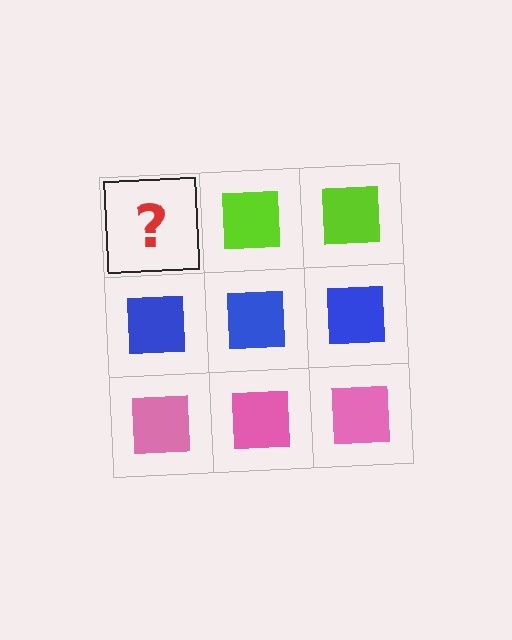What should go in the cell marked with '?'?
The missing cell should contain a lime square.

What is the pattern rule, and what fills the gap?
The rule is that each row has a consistent color. The gap should be filled with a lime square.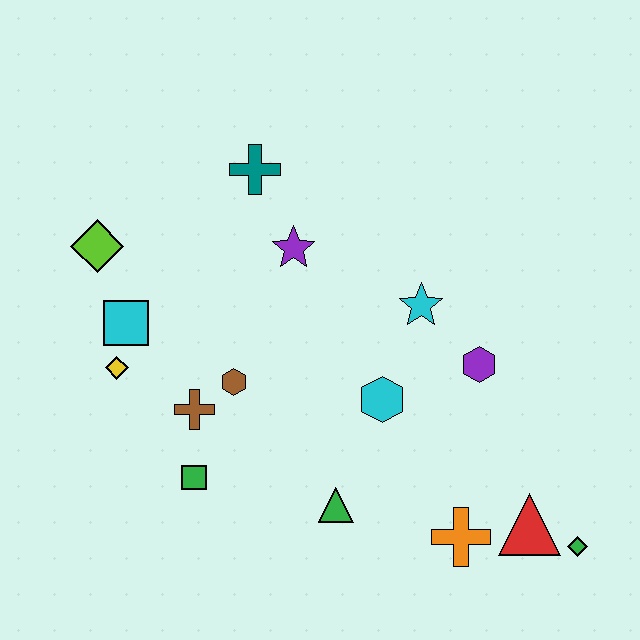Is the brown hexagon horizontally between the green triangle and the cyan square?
Yes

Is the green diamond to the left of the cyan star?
No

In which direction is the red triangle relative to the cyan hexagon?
The red triangle is to the right of the cyan hexagon.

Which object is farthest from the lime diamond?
The green diamond is farthest from the lime diamond.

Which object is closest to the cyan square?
The yellow diamond is closest to the cyan square.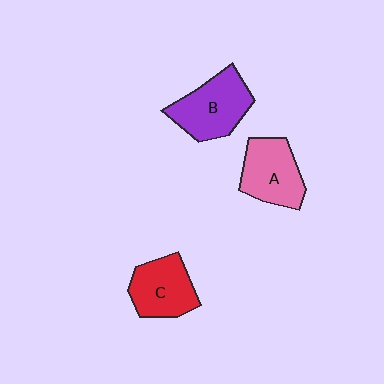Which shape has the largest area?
Shape B (purple).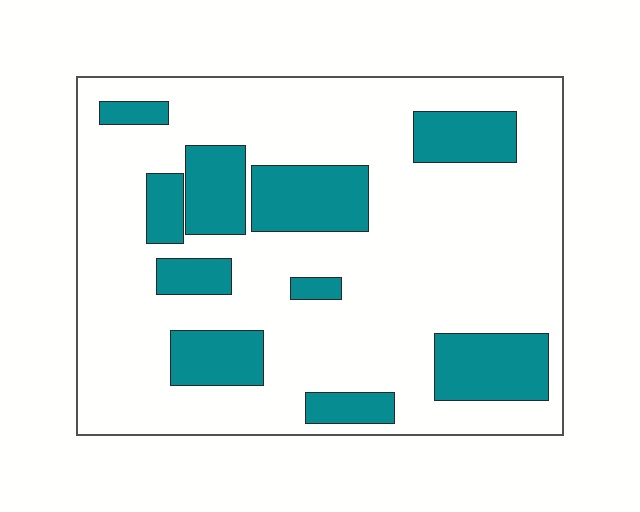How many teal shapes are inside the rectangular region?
10.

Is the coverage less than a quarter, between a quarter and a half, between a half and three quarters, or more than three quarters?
Less than a quarter.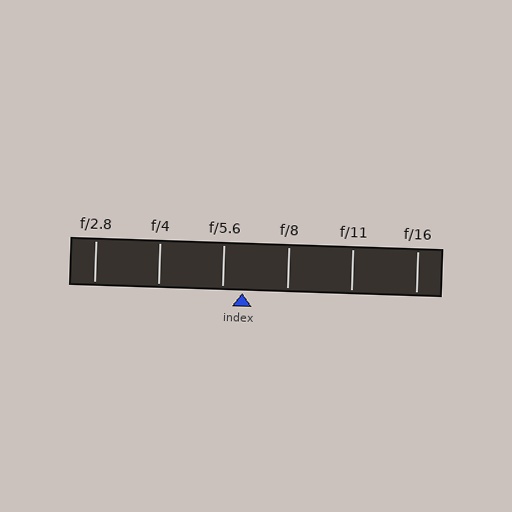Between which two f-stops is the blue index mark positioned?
The index mark is between f/5.6 and f/8.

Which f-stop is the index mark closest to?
The index mark is closest to f/5.6.